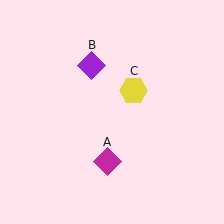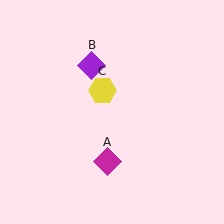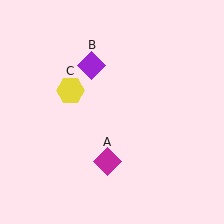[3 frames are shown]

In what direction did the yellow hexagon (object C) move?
The yellow hexagon (object C) moved left.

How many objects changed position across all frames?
1 object changed position: yellow hexagon (object C).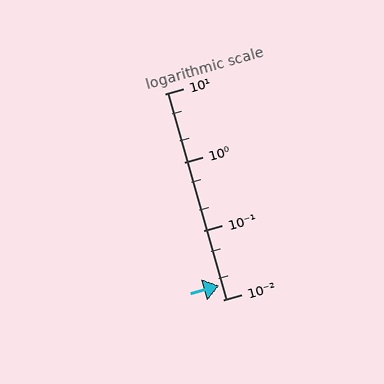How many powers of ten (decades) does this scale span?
The scale spans 3 decades, from 0.01 to 10.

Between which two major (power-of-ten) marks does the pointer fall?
The pointer is between 0.01 and 0.1.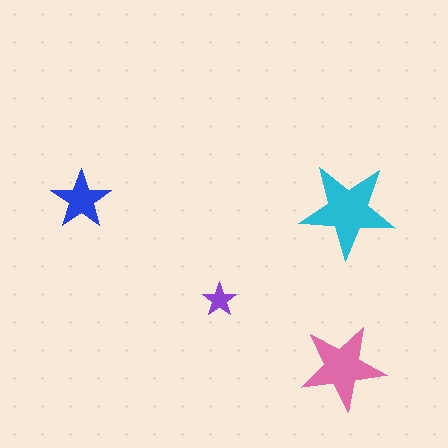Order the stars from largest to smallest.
the cyan one, the pink one, the blue one, the purple one.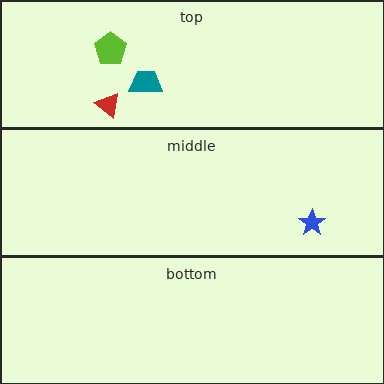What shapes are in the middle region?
The blue star.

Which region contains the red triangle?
The top region.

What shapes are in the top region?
The teal trapezoid, the lime pentagon, the red triangle.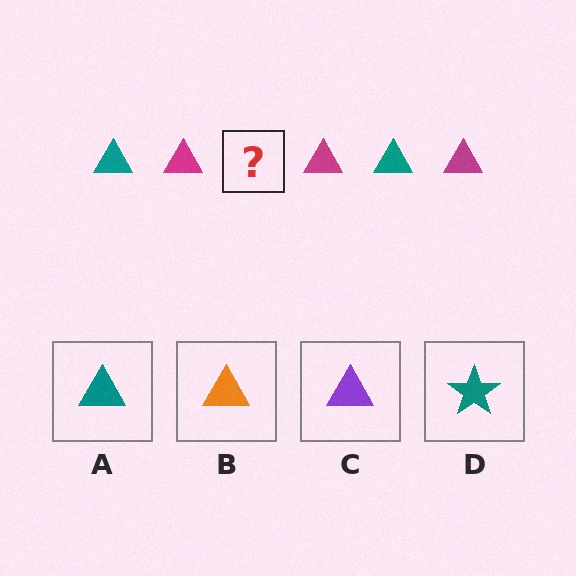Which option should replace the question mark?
Option A.